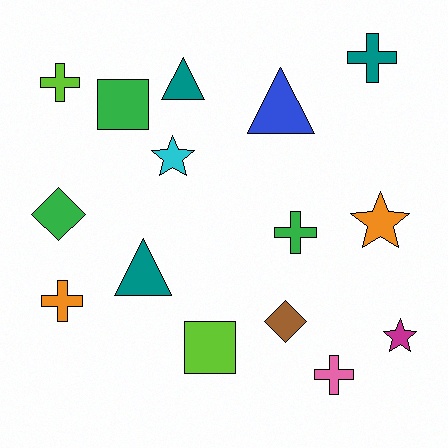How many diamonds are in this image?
There are 2 diamonds.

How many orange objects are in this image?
There are 2 orange objects.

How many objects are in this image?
There are 15 objects.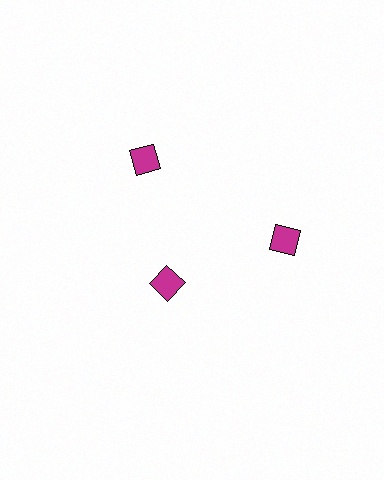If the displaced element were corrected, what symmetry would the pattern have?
It would have 3-fold rotational symmetry — the pattern would map onto itself every 120 degrees.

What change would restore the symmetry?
The symmetry would be restored by moving it outward, back onto the ring so that all 3 diamonds sit at equal angles and equal distance from the center.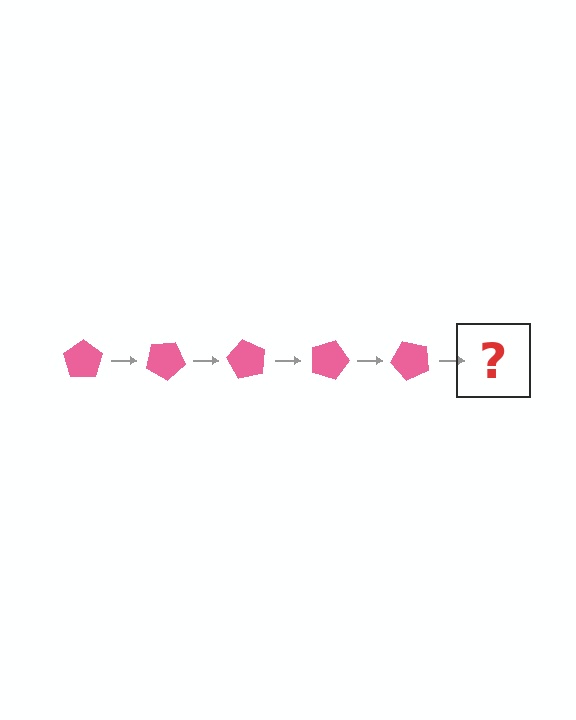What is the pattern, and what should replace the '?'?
The pattern is that the pentagon rotates 30 degrees each step. The '?' should be a pink pentagon rotated 150 degrees.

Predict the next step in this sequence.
The next step is a pink pentagon rotated 150 degrees.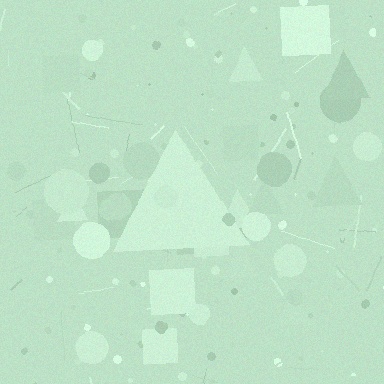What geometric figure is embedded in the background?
A triangle is embedded in the background.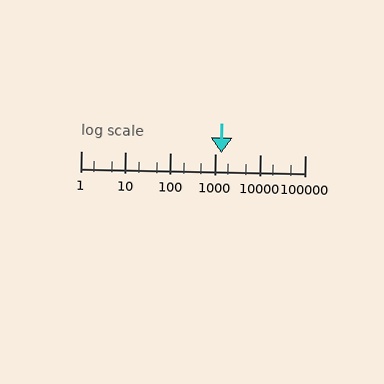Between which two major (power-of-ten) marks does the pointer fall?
The pointer is between 1000 and 10000.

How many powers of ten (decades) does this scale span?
The scale spans 5 decades, from 1 to 100000.